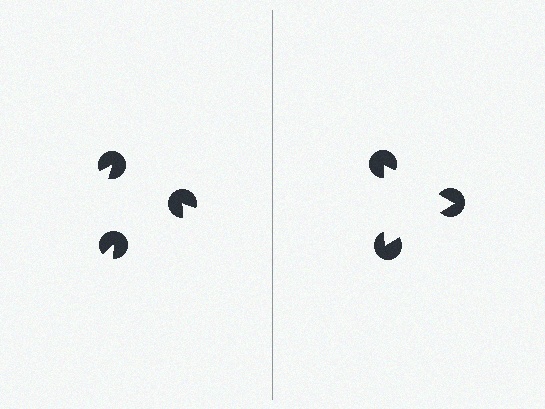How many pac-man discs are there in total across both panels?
6 — 3 on each side.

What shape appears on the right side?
An illusory triangle.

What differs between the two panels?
The pac-man discs are positioned identically on both sides; only the wedge orientations differ. On the right they align to a triangle; on the left they are misaligned.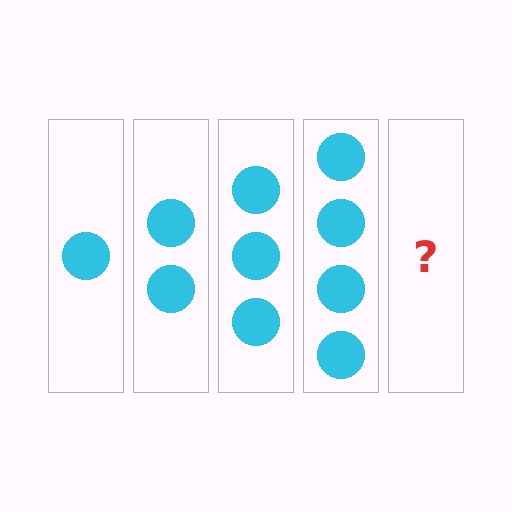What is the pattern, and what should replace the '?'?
The pattern is that each step adds one more circle. The '?' should be 5 circles.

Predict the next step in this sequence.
The next step is 5 circles.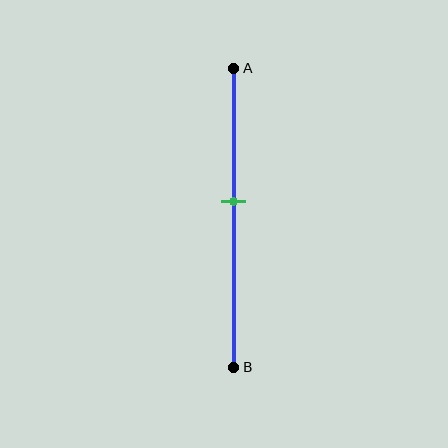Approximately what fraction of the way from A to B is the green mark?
The green mark is approximately 45% of the way from A to B.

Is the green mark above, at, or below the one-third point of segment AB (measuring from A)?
The green mark is below the one-third point of segment AB.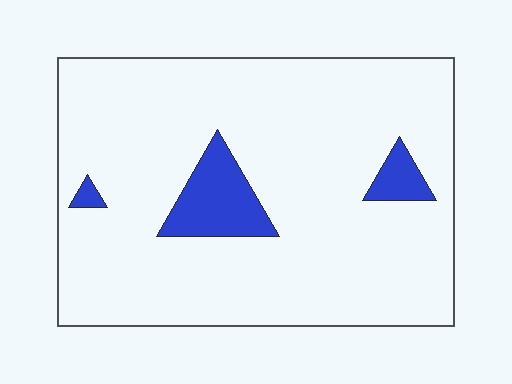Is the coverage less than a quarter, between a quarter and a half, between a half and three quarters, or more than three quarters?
Less than a quarter.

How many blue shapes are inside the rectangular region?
3.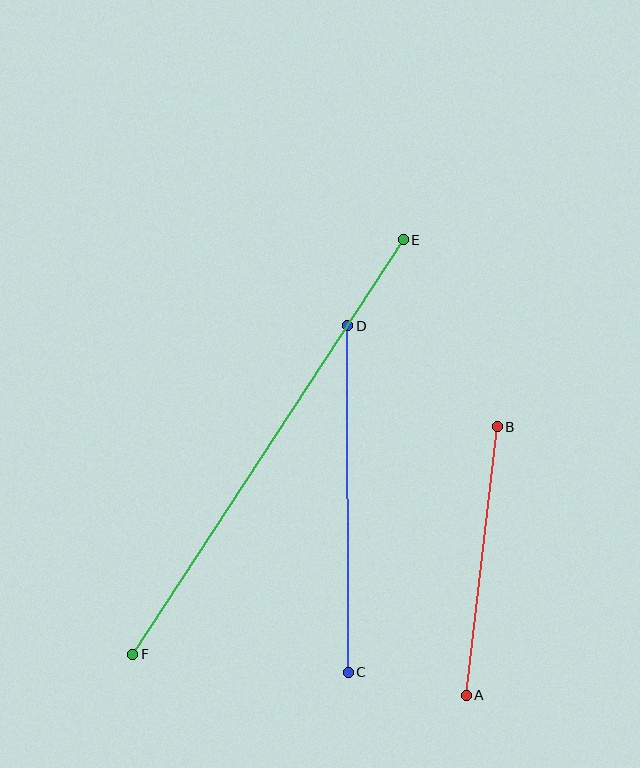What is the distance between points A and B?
The distance is approximately 270 pixels.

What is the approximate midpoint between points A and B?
The midpoint is at approximately (482, 561) pixels.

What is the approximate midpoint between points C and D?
The midpoint is at approximately (348, 499) pixels.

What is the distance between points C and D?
The distance is approximately 346 pixels.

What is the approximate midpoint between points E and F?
The midpoint is at approximately (268, 447) pixels.